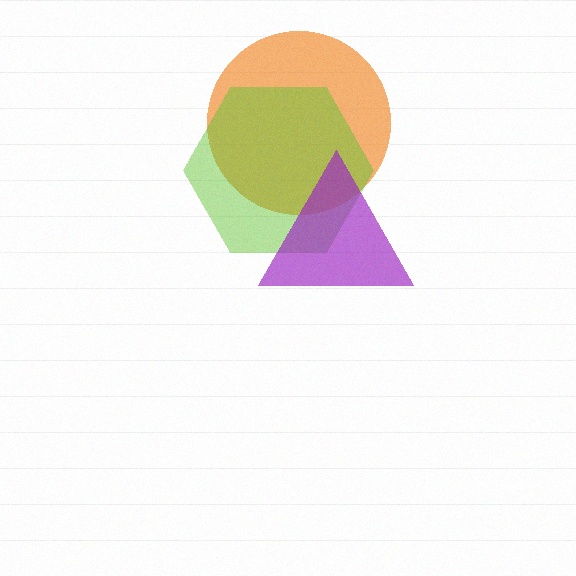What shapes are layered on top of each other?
The layered shapes are: an orange circle, a lime hexagon, a purple triangle.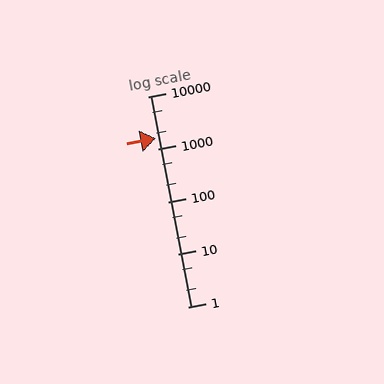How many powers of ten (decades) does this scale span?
The scale spans 4 decades, from 1 to 10000.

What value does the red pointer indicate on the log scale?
The pointer indicates approximately 1600.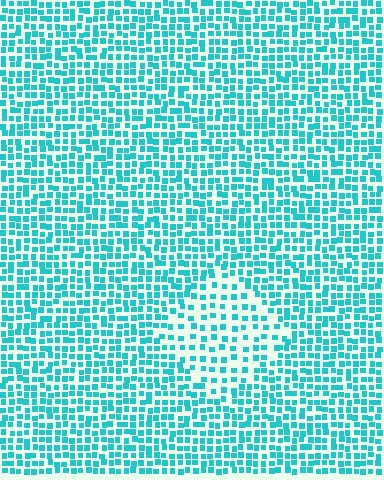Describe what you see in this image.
The image contains small cyan elements arranged at two different densities. A diamond-shaped region is visible where the elements are less densely packed than the surrounding area.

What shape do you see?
I see a diamond.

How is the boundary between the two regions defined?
The boundary is defined by a change in element density (approximately 1.8x ratio). All elements are the same color, size, and shape.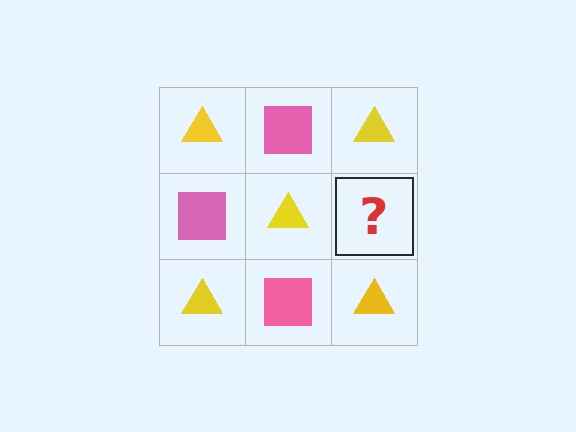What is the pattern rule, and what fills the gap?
The rule is that it alternates yellow triangle and pink square in a checkerboard pattern. The gap should be filled with a pink square.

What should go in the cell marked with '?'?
The missing cell should contain a pink square.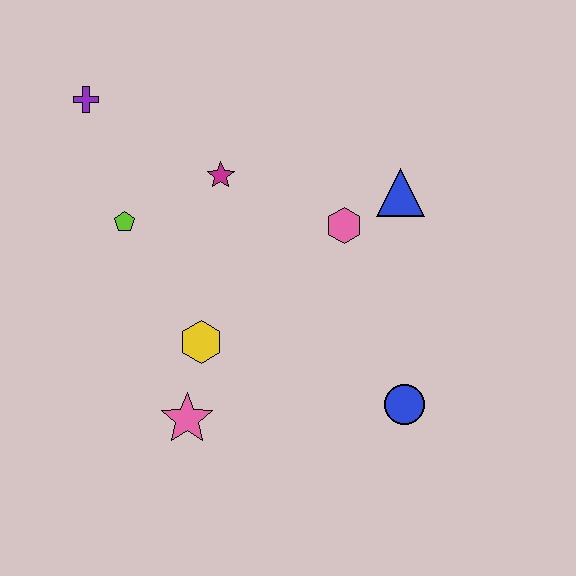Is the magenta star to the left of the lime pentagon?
No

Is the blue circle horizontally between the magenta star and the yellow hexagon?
No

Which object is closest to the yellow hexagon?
The pink star is closest to the yellow hexagon.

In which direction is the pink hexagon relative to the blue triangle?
The pink hexagon is to the left of the blue triangle.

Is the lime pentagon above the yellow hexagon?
Yes